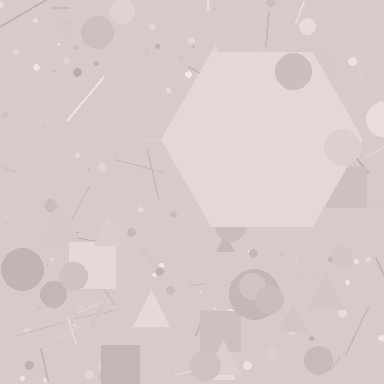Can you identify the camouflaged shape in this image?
The camouflaged shape is a hexagon.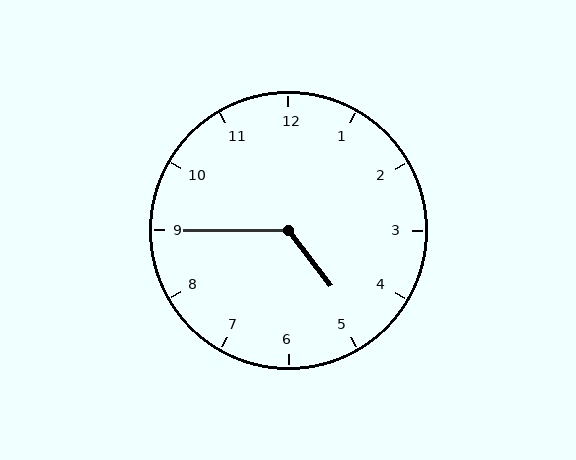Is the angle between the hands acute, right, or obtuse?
It is obtuse.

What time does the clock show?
4:45.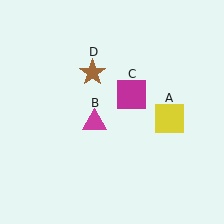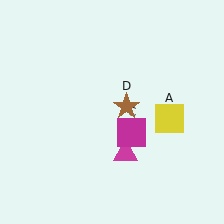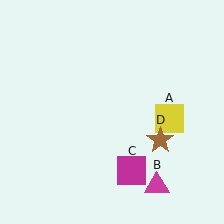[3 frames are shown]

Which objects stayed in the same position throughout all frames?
Yellow square (object A) remained stationary.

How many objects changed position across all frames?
3 objects changed position: magenta triangle (object B), magenta square (object C), brown star (object D).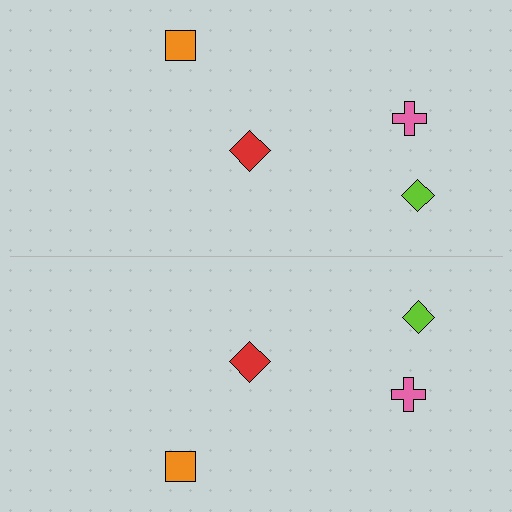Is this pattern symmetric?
Yes, this pattern has bilateral (reflection) symmetry.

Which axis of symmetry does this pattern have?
The pattern has a horizontal axis of symmetry running through the center of the image.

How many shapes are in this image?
There are 8 shapes in this image.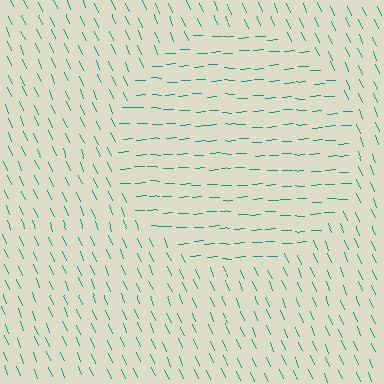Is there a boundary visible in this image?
Yes, there is a texture boundary formed by a change in line orientation.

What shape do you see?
I see a circle.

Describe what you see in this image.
The image is filled with small teal line segments. A circle region in the image has lines oriented differently from the surrounding lines, creating a visible texture boundary.